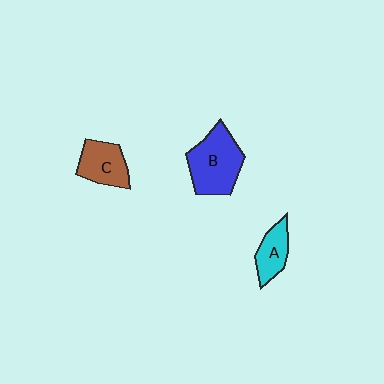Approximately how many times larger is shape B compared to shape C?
Approximately 1.5 times.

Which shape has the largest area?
Shape B (blue).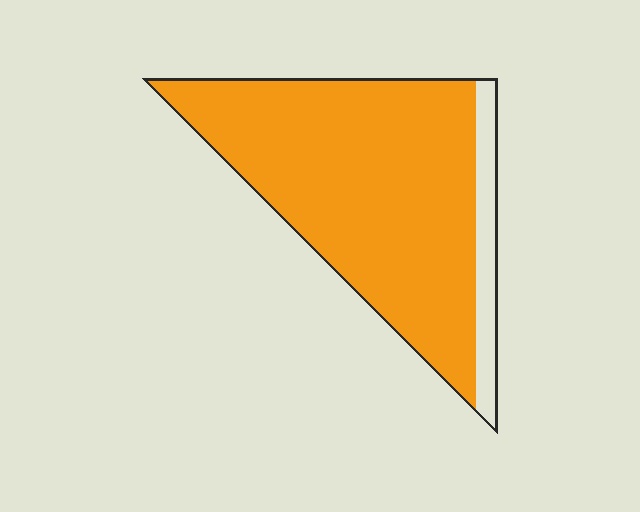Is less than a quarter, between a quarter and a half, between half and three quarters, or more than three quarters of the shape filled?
More than three quarters.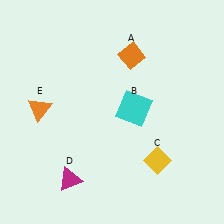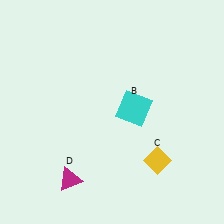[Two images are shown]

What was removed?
The orange triangle (E), the orange diamond (A) were removed in Image 2.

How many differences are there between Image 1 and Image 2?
There are 2 differences between the two images.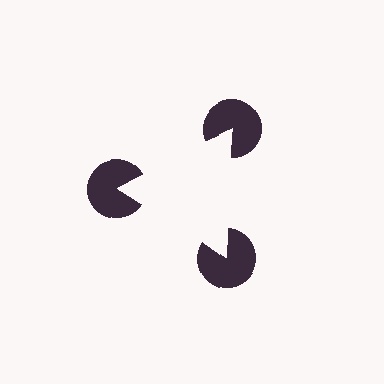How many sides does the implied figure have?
3 sides.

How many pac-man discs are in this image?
There are 3 — one at each vertex of the illusory triangle.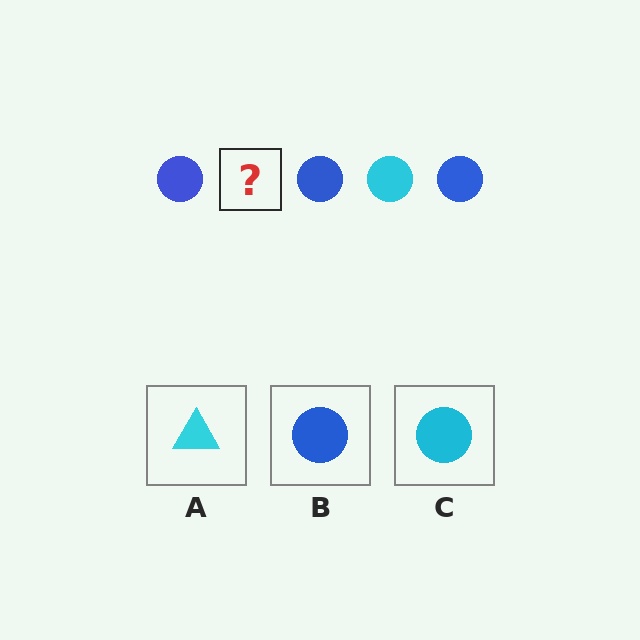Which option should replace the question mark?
Option C.